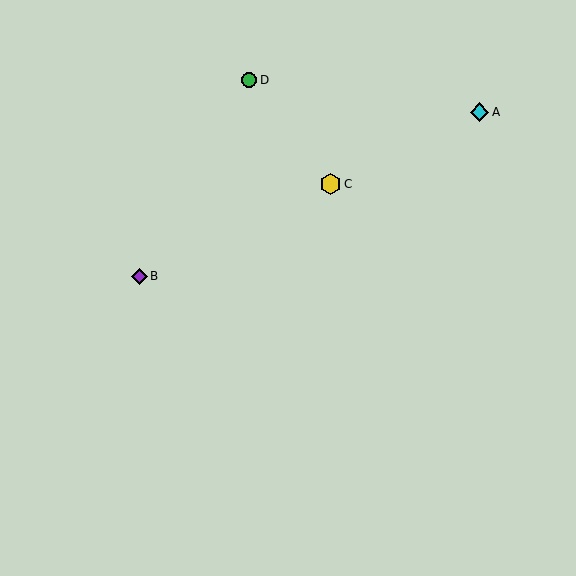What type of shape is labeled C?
Shape C is a yellow hexagon.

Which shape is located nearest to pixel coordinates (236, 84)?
The green circle (labeled D) at (249, 80) is nearest to that location.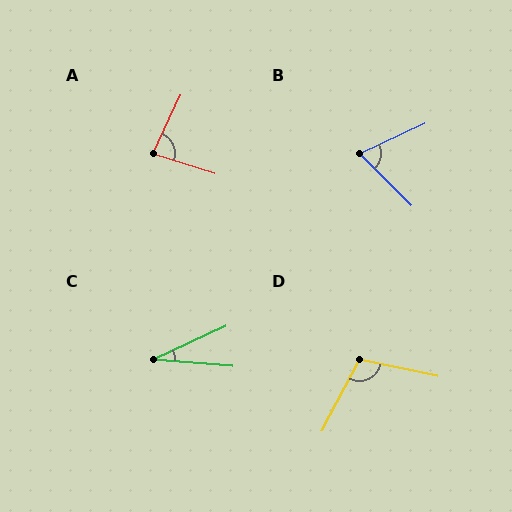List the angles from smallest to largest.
C (29°), B (70°), A (83°), D (105°).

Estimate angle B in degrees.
Approximately 70 degrees.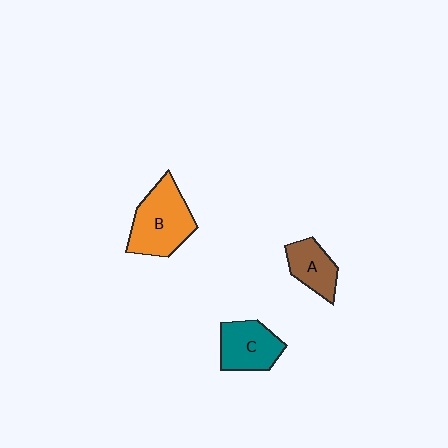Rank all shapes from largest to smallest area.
From largest to smallest: B (orange), C (teal), A (brown).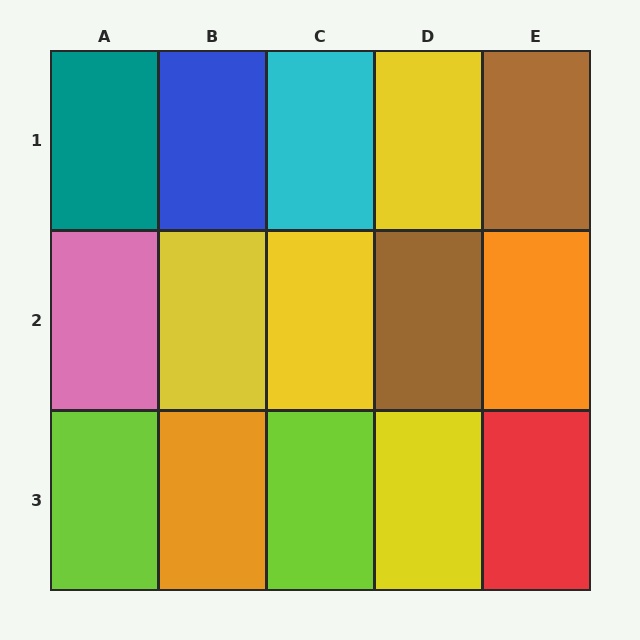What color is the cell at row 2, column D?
Brown.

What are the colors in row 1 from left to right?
Teal, blue, cyan, yellow, brown.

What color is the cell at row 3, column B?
Orange.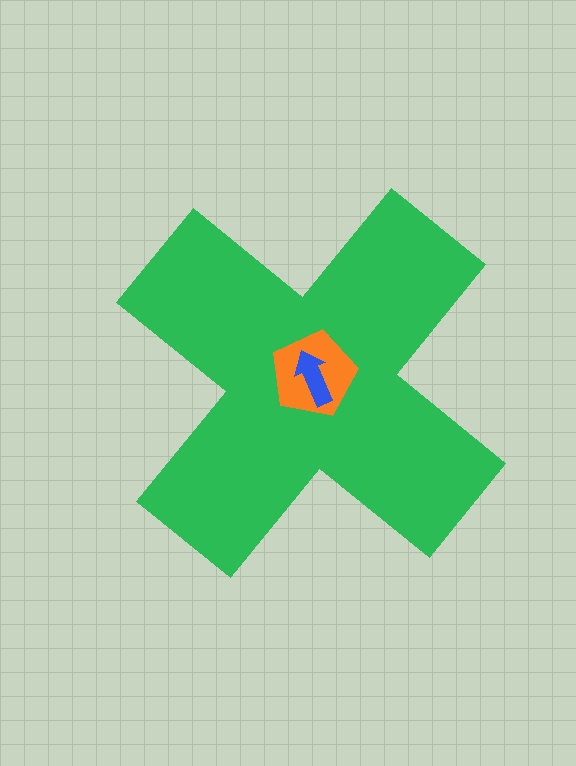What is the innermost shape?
The blue arrow.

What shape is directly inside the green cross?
The orange pentagon.